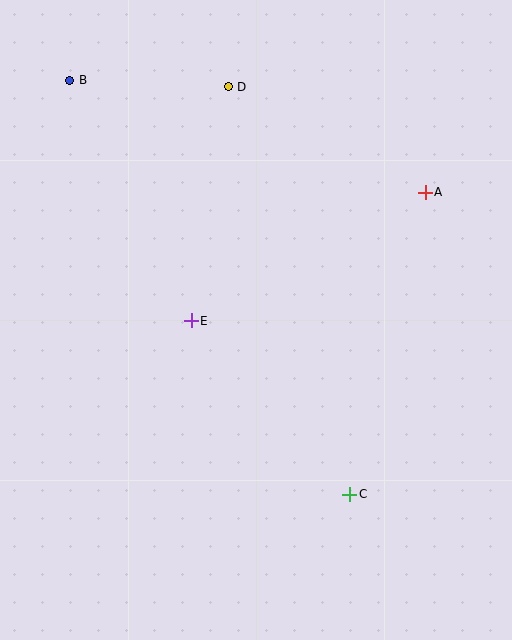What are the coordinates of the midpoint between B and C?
The midpoint between B and C is at (210, 287).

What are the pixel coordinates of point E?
Point E is at (191, 321).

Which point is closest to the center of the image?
Point E at (191, 321) is closest to the center.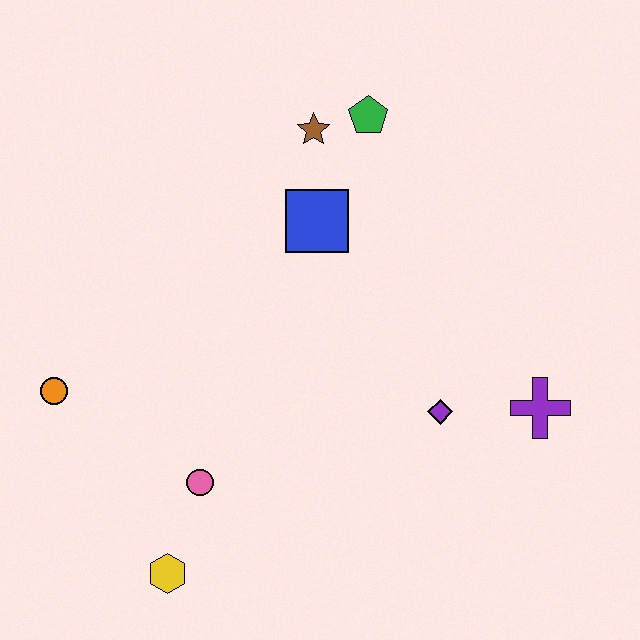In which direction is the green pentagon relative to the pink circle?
The green pentagon is above the pink circle.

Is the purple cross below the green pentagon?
Yes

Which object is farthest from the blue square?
The yellow hexagon is farthest from the blue square.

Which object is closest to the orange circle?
The pink circle is closest to the orange circle.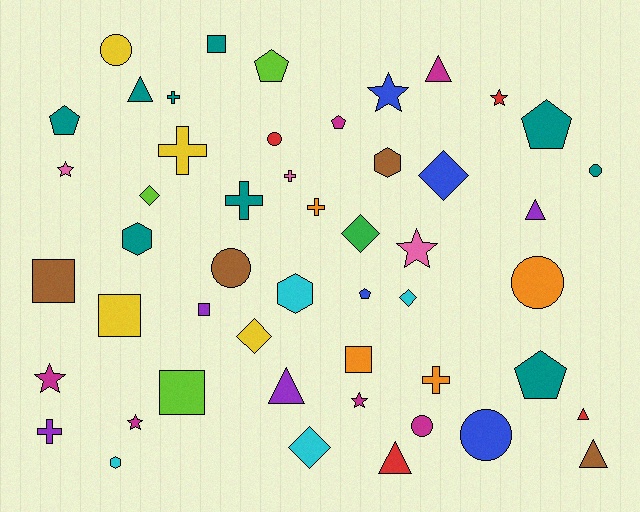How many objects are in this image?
There are 50 objects.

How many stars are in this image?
There are 7 stars.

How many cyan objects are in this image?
There are 4 cyan objects.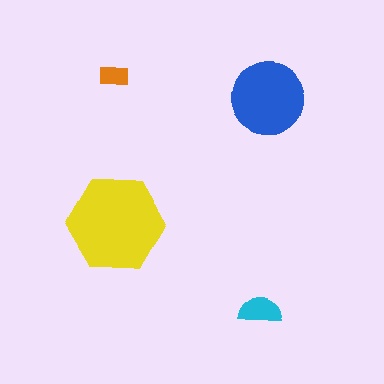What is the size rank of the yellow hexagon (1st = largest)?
1st.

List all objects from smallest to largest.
The orange rectangle, the cyan semicircle, the blue circle, the yellow hexagon.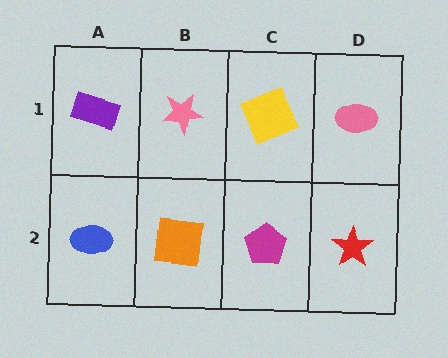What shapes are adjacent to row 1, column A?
A blue ellipse (row 2, column A), a pink star (row 1, column B).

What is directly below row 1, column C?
A magenta pentagon.